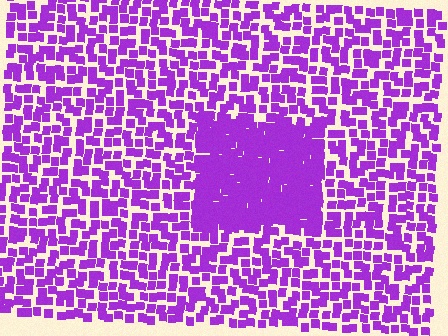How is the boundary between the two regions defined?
The boundary is defined by a change in element density (approximately 2.3x ratio). All elements are the same color, size, and shape.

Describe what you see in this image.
The image contains small purple elements arranged at two different densities. A rectangle-shaped region is visible where the elements are more densely packed than the surrounding area.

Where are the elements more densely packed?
The elements are more densely packed inside the rectangle boundary.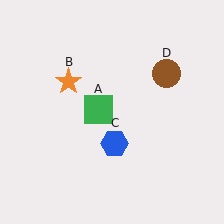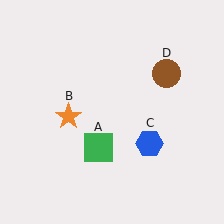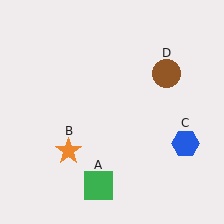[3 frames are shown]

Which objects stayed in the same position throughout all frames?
Brown circle (object D) remained stationary.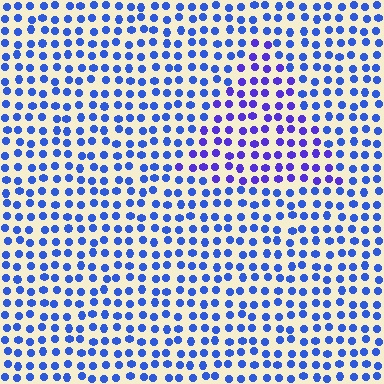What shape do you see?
I see a triangle.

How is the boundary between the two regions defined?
The boundary is defined purely by a slight shift in hue (about 29 degrees). Spacing, size, and orientation are identical on both sides.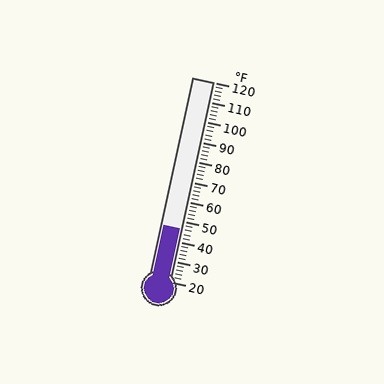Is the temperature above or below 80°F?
The temperature is below 80°F.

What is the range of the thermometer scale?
The thermometer scale ranges from 20°F to 120°F.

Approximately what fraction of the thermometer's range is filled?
The thermometer is filled to approximately 25% of its range.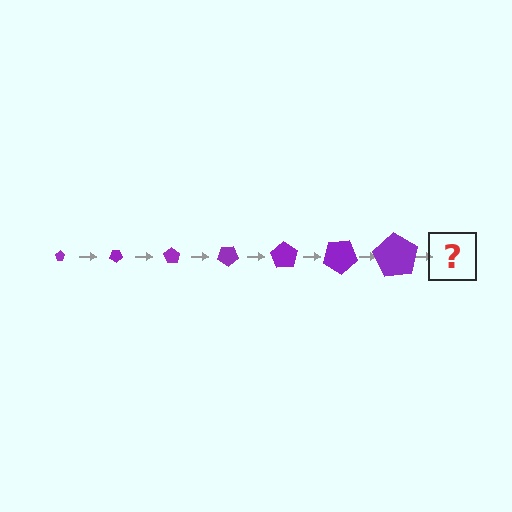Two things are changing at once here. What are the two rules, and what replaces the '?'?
The two rules are that the pentagon grows larger each step and it rotates 35 degrees each step. The '?' should be a pentagon, larger than the previous one and rotated 245 degrees from the start.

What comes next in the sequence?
The next element should be a pentagon, larger than the previous one and rotated 245 degrees from the start.